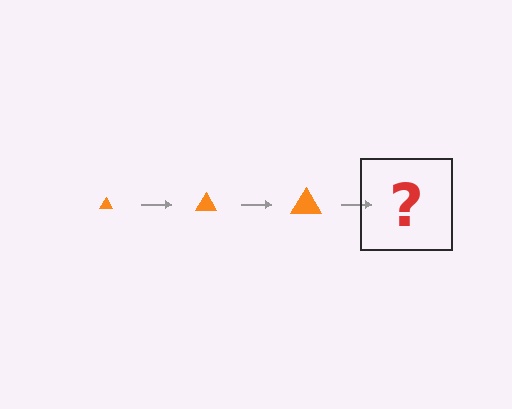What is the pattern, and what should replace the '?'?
The pattern is that the triangle gets progressively larger each step. The '?' should be an orange triangle, larger than the previous one.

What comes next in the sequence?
The next element should be an orange triangle, larger than the previous one.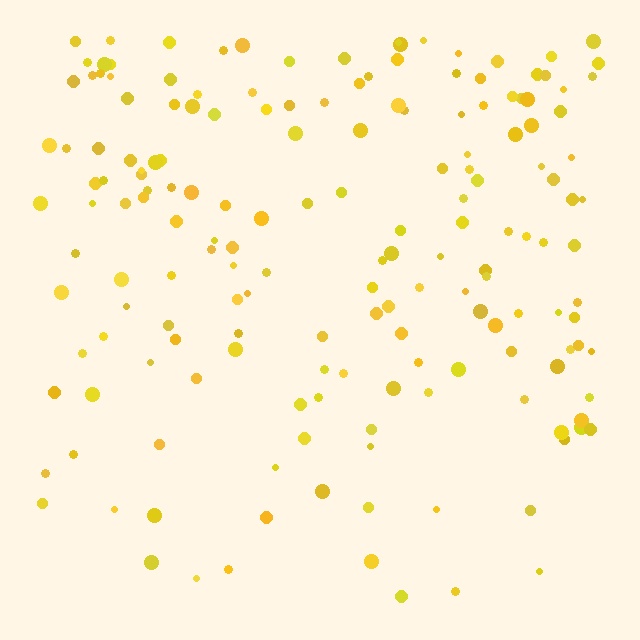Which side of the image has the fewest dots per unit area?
The bottom.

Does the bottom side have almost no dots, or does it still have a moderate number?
Still a moderate number, just noticeably fewer than the top.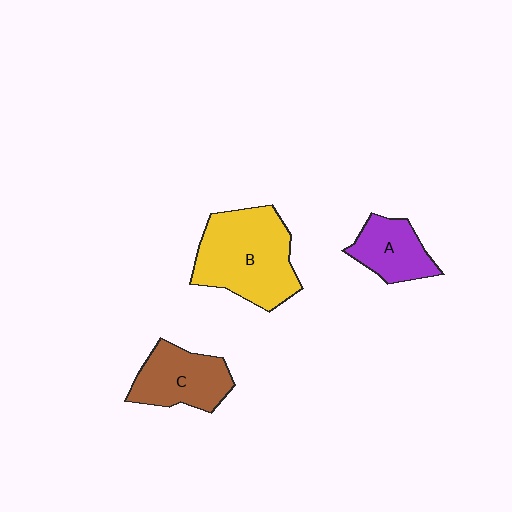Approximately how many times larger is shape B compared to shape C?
Approximately 1.6 times.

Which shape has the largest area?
Shape B (yellow).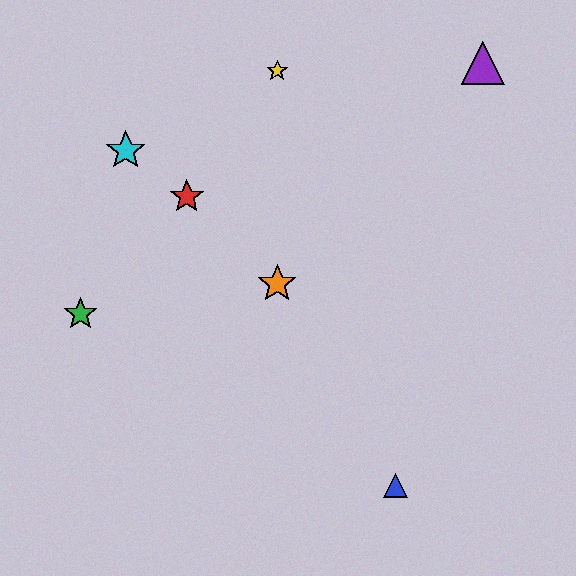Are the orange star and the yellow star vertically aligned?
Yes, both are at x≈277.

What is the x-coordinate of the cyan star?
The cyan star is at x≈126.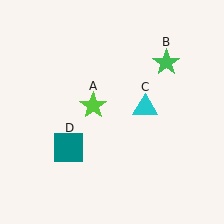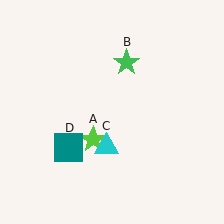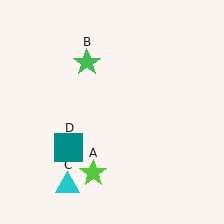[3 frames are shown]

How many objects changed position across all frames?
3 objects changed position: lime star (object A), green star (object B), cyan triangle (object C).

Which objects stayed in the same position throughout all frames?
Teal square (object D) remained stationary.